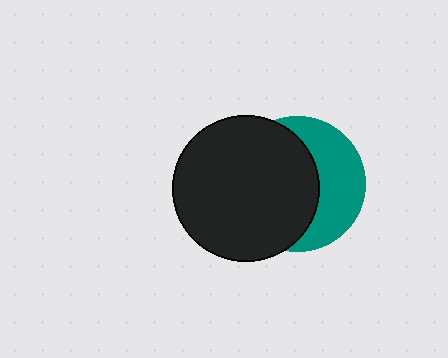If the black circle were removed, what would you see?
You would see the complete teal circle.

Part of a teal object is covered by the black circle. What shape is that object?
It is a circle.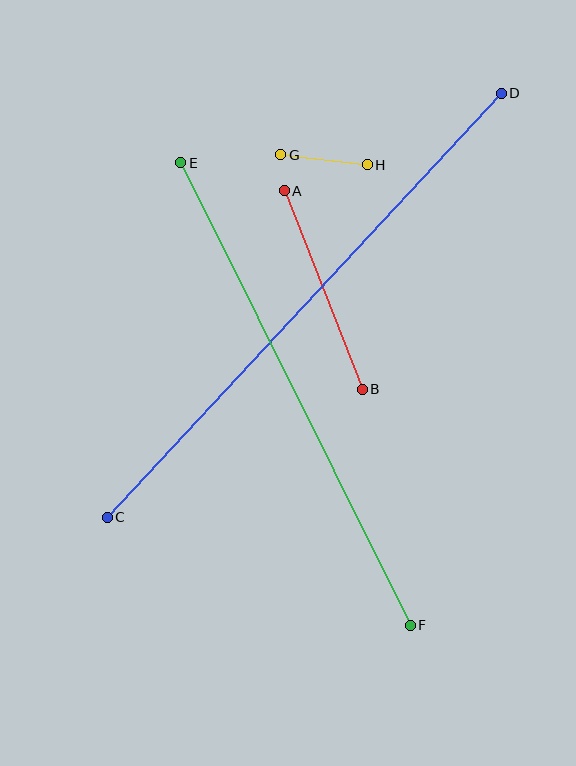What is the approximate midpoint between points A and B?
The midpoint is at approximately (323, 290) pixels.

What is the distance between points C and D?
The distance is approximately 579 pixels.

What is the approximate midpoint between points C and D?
The midpoint is at approximately (304, 305) pixels.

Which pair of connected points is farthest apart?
Points C and D are farthest apart.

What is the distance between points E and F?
The distance is approximately 516 pixels.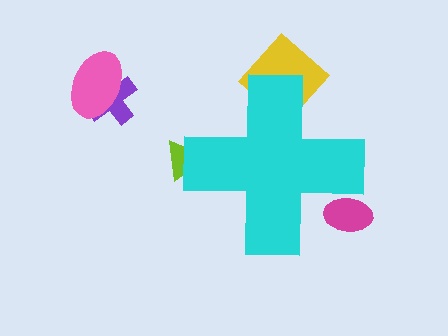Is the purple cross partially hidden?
No, the purple cross is fully visible.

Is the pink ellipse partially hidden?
No, the pink ellipse is fully visible.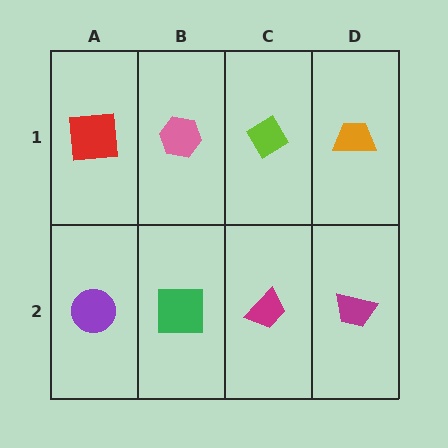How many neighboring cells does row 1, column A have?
2.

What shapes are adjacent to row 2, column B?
A pink hexagon (row 1, column B), a purple circle (row 2, column A), a magenta trapezoid (row 2, column C).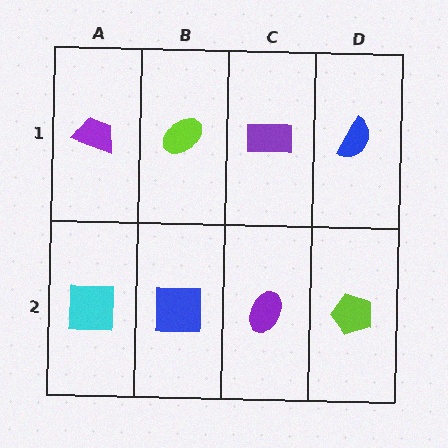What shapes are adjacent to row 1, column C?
A purple ellipse (row 2, column C), a lime ellipse (row 1, column B), a blue semicircle (row 1, column D).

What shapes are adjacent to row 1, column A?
A cyan square (row 2, column A), a lime ellipse (row 1, column B).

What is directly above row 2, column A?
A purple trapezoid.